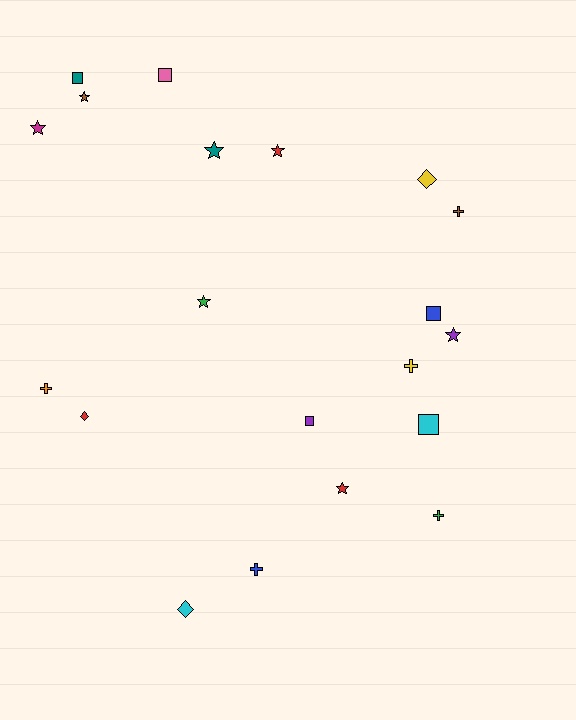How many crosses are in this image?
There are 5 crosses.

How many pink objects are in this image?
There is 1 pink object.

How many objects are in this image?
There are 20 objects.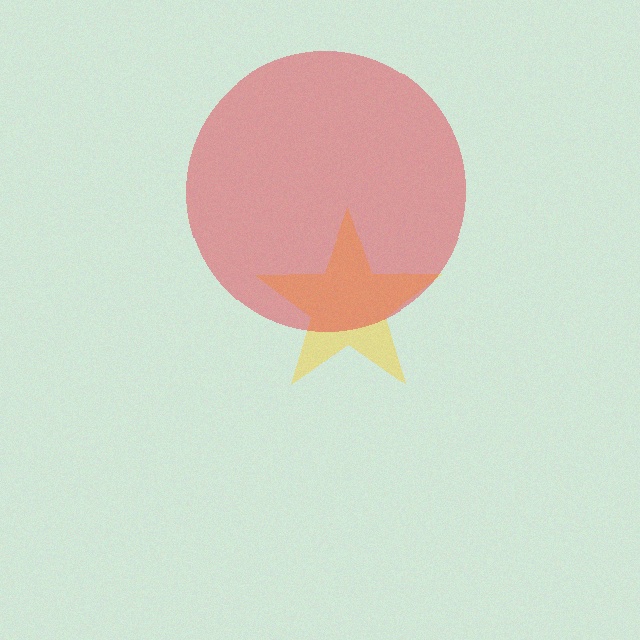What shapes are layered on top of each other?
The layered shapes are: a yellow star, a red circle.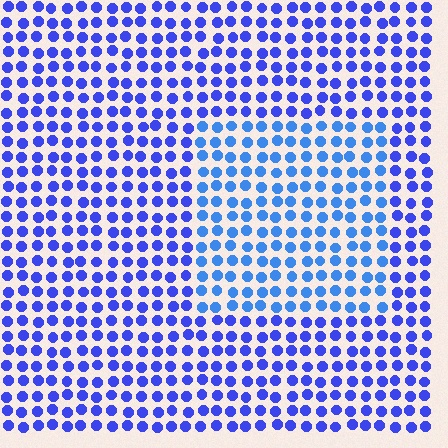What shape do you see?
I see a rectangle.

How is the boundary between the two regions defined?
The boundary is defined purely by a slight shift in hue (about 23 degrees). Spacing, size, and orientation are identical on both sides.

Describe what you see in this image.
The image is filled with small blue elements in a uniform arrangement. A rectangle-shaped region is visible where the elements are tinted to a slightly different hue, forming a subtle color boundary.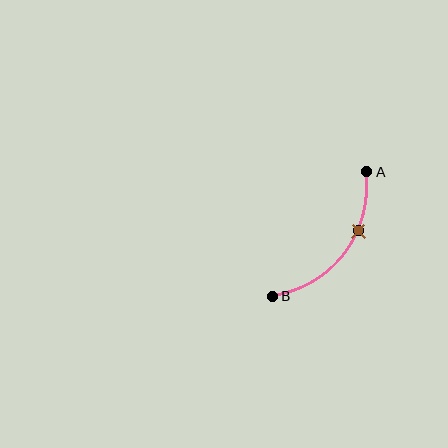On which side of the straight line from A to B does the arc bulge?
The arc bulges below and to the right of the straight line connecting A and B.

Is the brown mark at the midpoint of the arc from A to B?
No. The brown mark lies on the arc but is closer to endpoint A. The arc midpoint would be at the point on the curve equidistant along the arc from both A and B.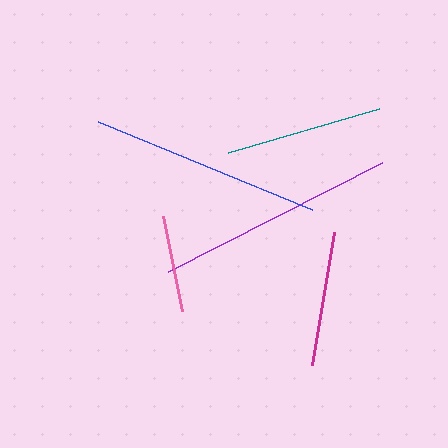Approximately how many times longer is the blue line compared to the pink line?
The blue line is approximately 2.4 times the length of the pink line.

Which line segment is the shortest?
The pink line is the shortest at approximately 97 pixels.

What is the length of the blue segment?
The blue segment is approximately 231 pixels long.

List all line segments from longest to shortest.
From longest to shortest: purple, blue, teal, magenta, pink.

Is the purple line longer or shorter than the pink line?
The purple line is longer than the pink line.